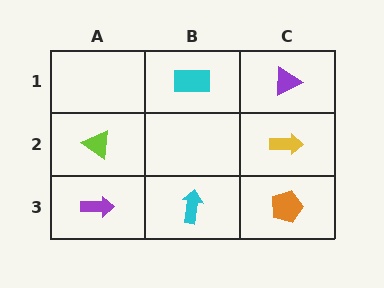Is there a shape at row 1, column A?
No, that cell is empty.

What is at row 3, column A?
A purple arrow.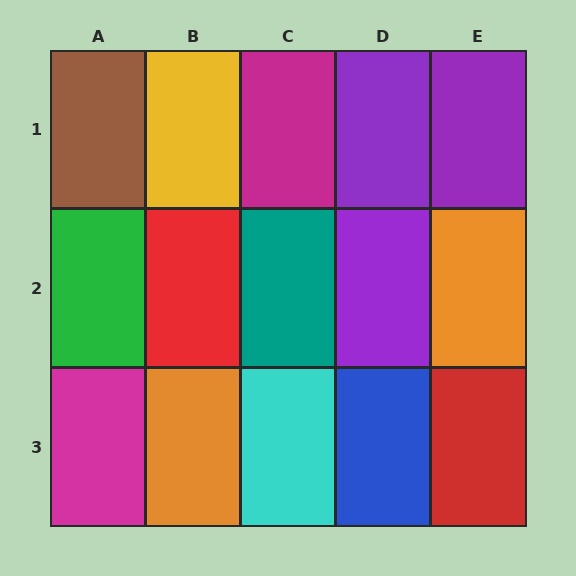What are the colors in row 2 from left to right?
Green, red, teal, purple, orange.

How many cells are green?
1 cell is green.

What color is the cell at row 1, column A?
Brown.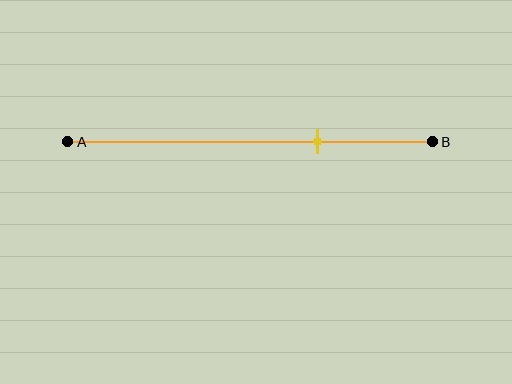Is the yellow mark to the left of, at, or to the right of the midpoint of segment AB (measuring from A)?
The yellow mark is to the right of the midpoint of segment AB.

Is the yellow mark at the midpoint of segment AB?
No, the mark is at about 70% from A, not at the 50% midpoint.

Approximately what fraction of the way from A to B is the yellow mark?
The yellow mark is approximately 70% of the way from A to B.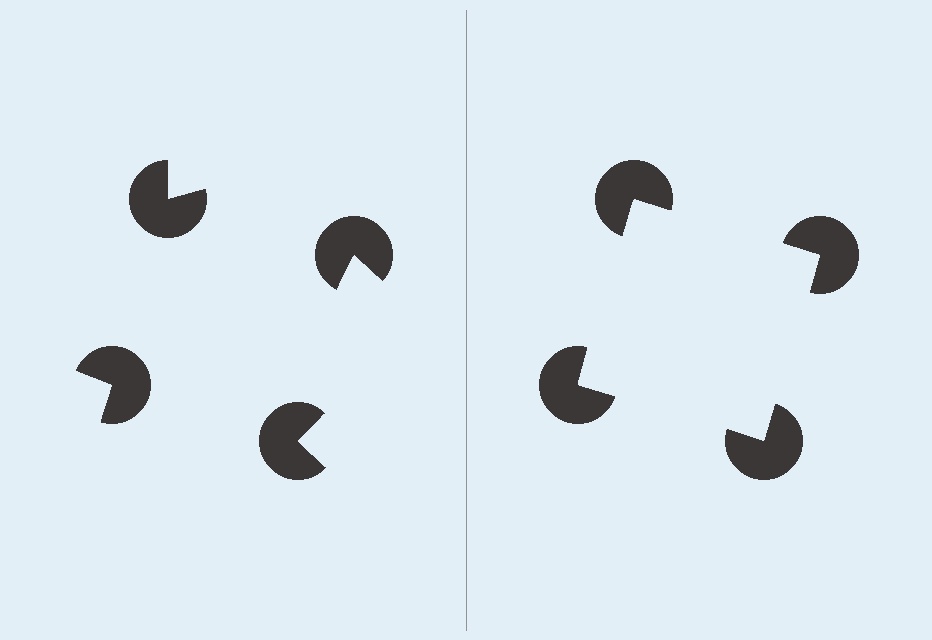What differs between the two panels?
The pac-man discs are positioned identically on both sides; only the wedge orientations differ. On the right they align to a square; on the left they are misaligned.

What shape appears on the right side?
An illusory square.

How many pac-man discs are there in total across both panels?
8 — 4 on each side.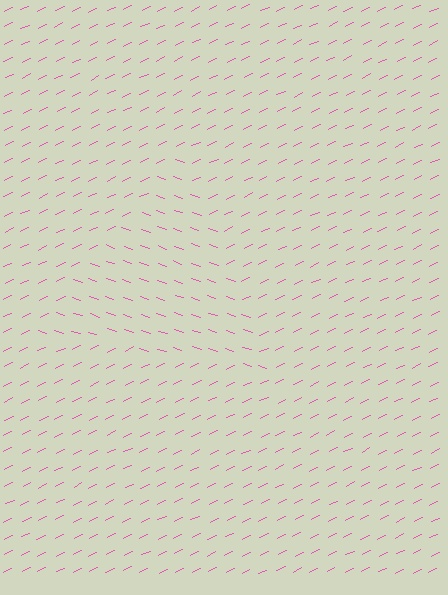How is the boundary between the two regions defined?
The boundary is defined purely by a change in line orientation (approximately 45 degrees difference). All lines are the same color and thickness.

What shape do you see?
I see a triangle.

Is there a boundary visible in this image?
Yes, there is a texture boundary formed by a change in line orientation.